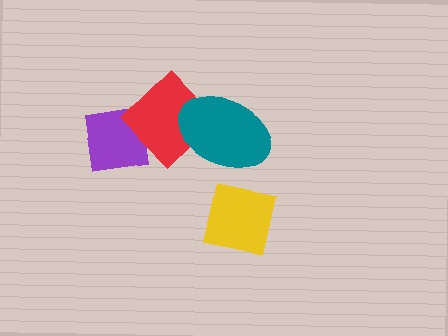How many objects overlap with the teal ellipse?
1 object overlaps with the teal ellipse.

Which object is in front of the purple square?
The red diamond is in front of the purple square.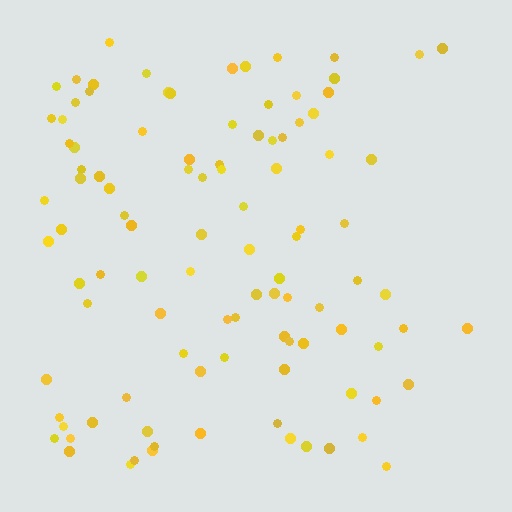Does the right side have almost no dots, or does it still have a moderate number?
Still a moderate number, just noticeably fewer than the left.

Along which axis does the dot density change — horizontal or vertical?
Horizontal.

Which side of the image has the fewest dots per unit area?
The right.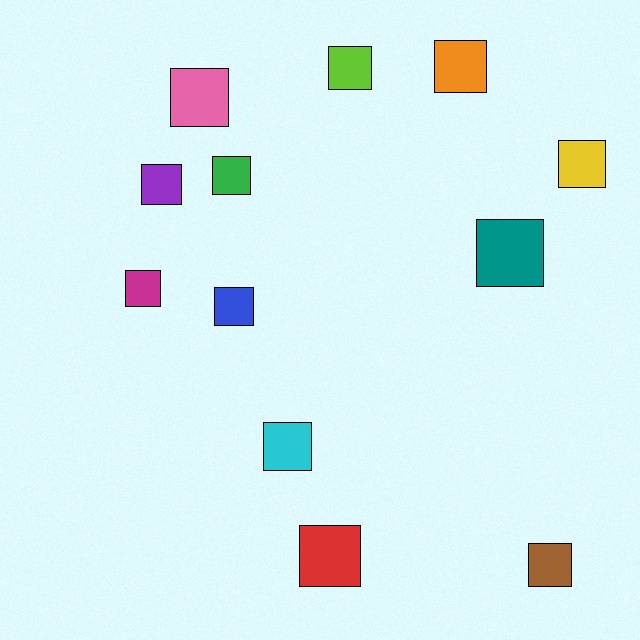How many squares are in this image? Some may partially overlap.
There are 12 squares.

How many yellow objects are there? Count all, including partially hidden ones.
There is 1 yellow object.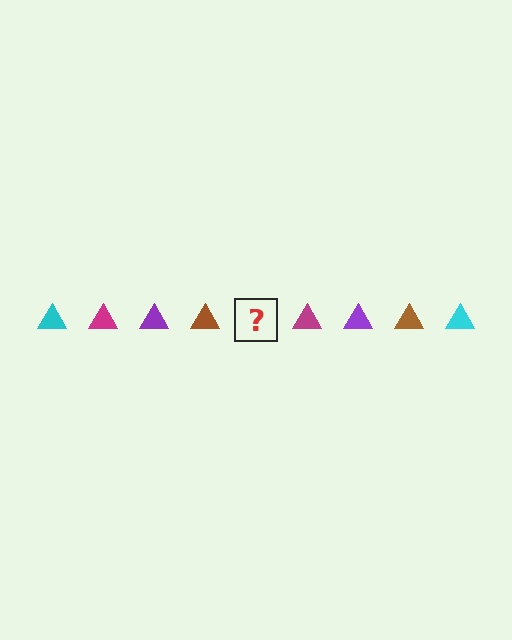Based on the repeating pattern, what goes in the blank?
The blank should be a cyan triangle.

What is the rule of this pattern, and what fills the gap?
The rule is that the pattern cycles through cyan, magenta, purple, brown triangles. The gap should be filled with a cyan triangle.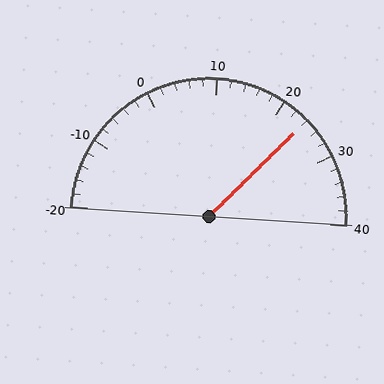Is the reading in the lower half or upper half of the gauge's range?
The reading is in the upper half of the range (-20 to 40).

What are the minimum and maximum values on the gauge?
The gauge ranges from -20 to 40.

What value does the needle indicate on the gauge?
The needle indicates approximately 24.